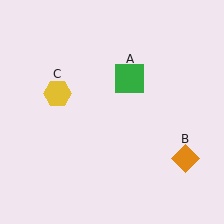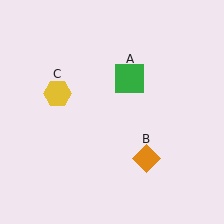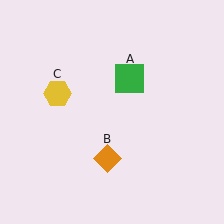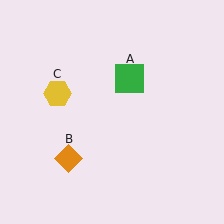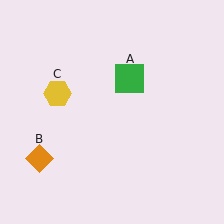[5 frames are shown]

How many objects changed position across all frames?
1 object changed position: orange diamond (object B).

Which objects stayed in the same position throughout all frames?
Green square (object A) and yellow hexagon (object C) remained stationary.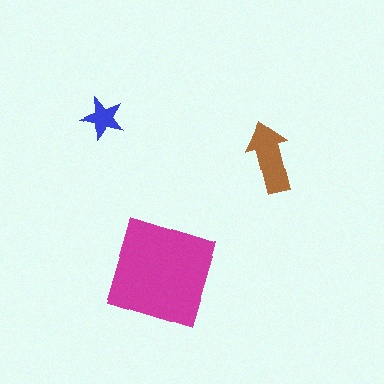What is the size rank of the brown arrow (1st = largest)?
2nd.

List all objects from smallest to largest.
The blue star, the brown arrow, the magenta diamond.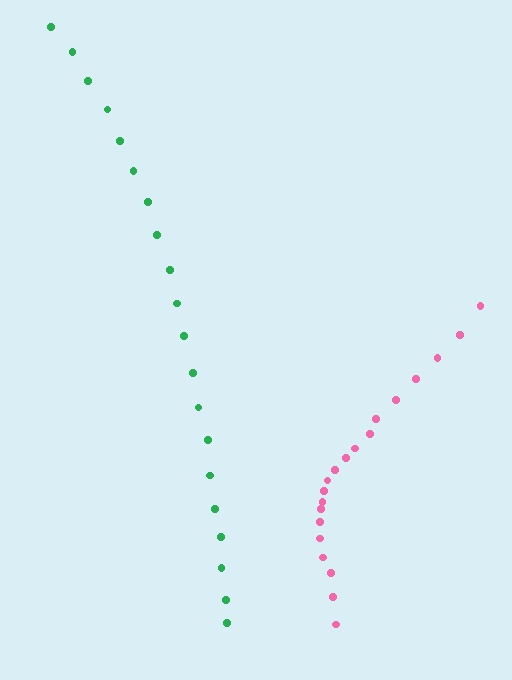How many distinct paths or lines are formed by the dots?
There are 2 distinct paths.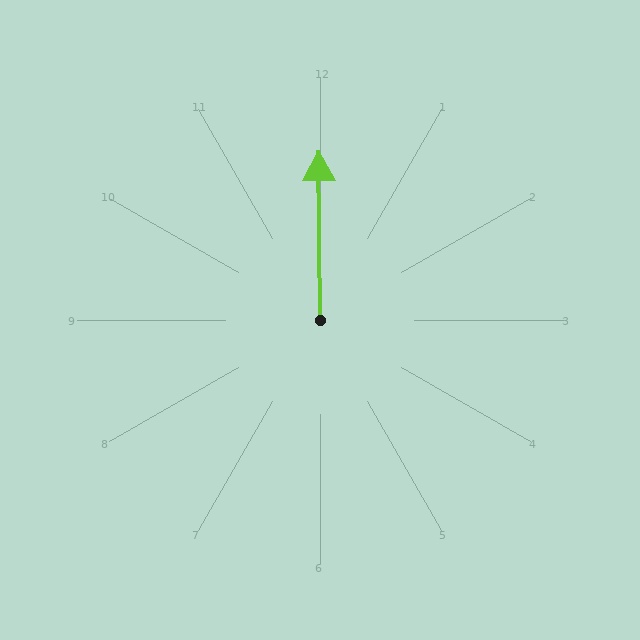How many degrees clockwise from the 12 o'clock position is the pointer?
Approximately 360 degrees.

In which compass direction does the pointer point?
North.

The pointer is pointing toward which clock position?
Roughly 12 o'clock.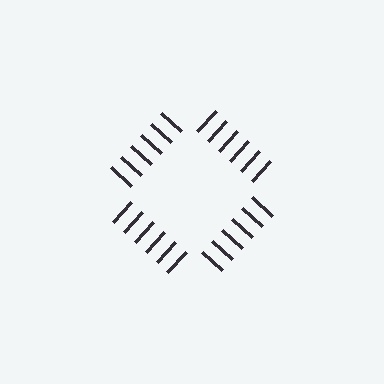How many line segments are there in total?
24 — 6 along each of the 4 edges.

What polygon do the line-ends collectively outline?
An illusory square — the line segments terminate on its edges but no continuous stroke is drawn.